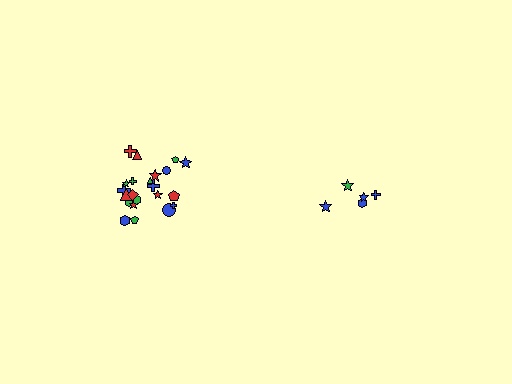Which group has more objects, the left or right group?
The left group.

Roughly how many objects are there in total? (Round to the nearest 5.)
Roughly 25 objects in total.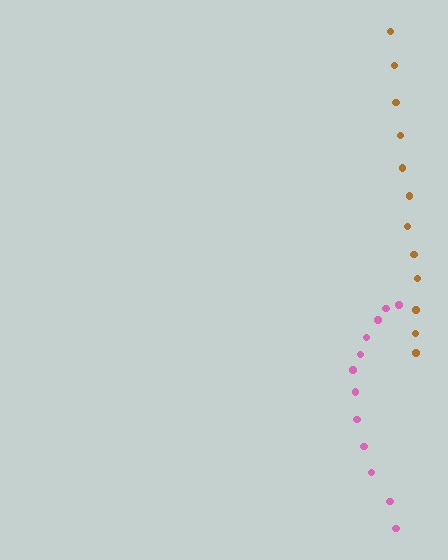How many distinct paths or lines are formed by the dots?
There are 2 distinct paths.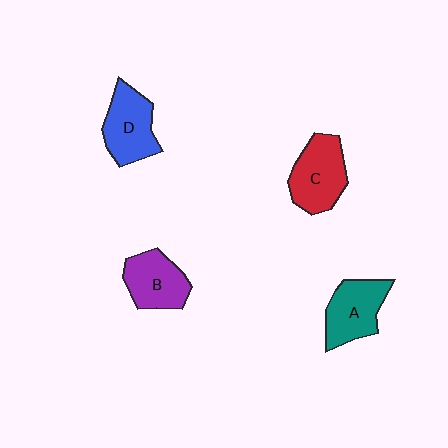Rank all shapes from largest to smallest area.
From largest to smallest: C (red), D (blue), A (teal), B (purple).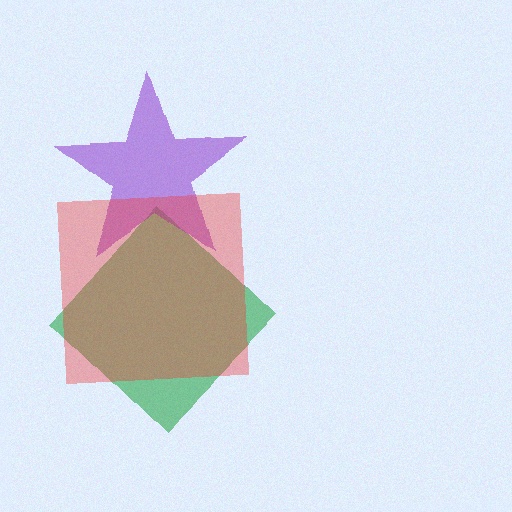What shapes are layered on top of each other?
The layered shapes are: a green diamond, a purple star, a red square.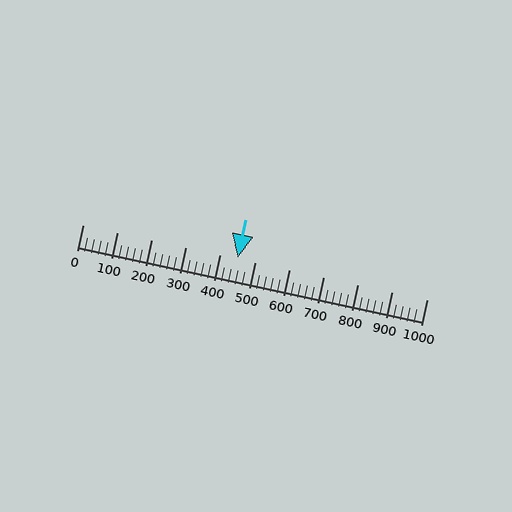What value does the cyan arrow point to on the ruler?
The cyan arrow points to approximately 449.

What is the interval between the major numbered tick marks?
The major tick marks are spaced 100 units apart.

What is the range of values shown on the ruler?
The ruler shows values from 0 to 1000.